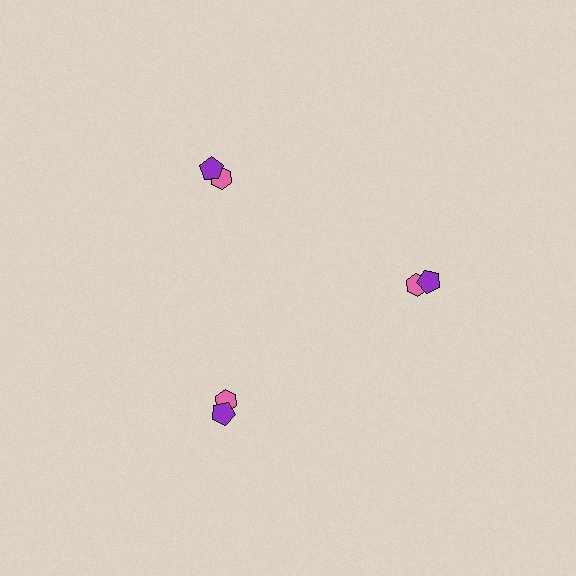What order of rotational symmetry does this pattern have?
This pattern has 3-fold rotational symmetry.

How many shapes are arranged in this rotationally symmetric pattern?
There are 6 shapes, arranged in 3 groups of 2.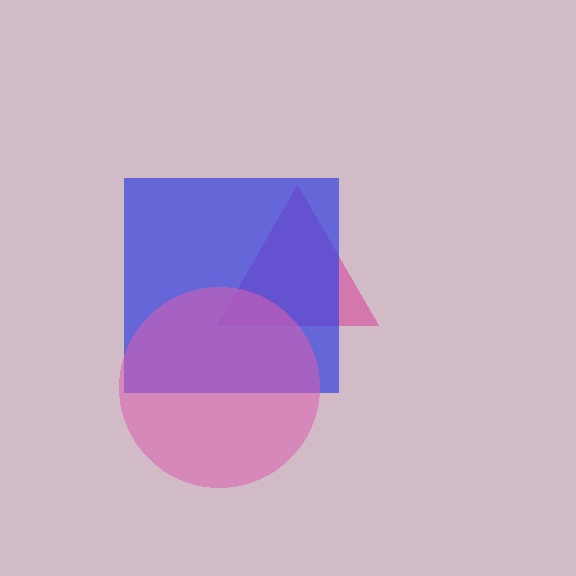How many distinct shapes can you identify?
There are 3 distinct shapes: a magenta triangle, a blue square, a pink circle.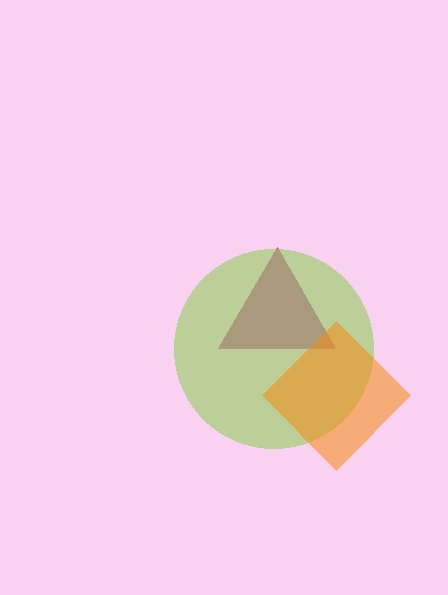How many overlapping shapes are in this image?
There are 3 overlapping shapes in the image.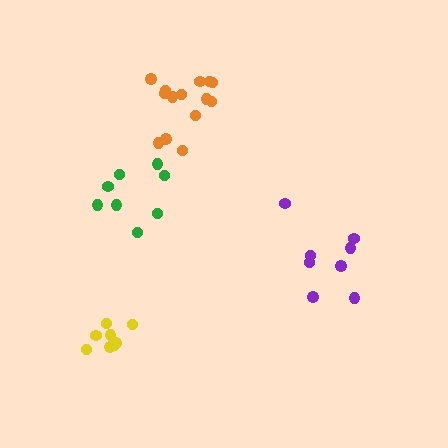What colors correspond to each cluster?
The clusters are colored: green, yellow, purple, orange.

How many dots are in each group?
Group 1: 8 dots, Group 2: 8 dots, Group 3: 8 dots, Group 4: 14 dots (38 total).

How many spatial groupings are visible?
There are 4 spatial groupings.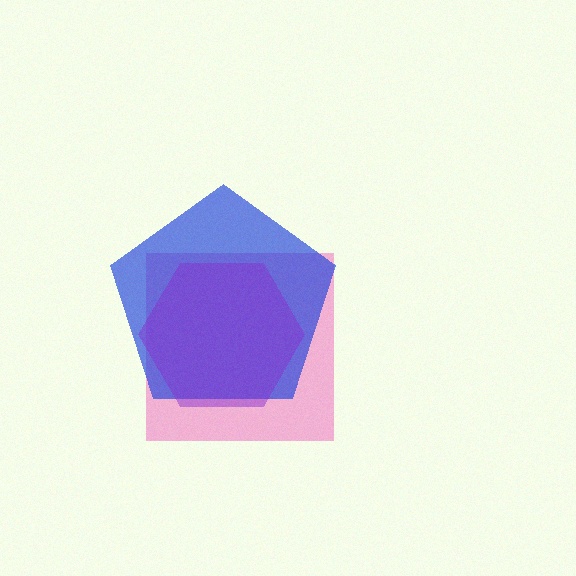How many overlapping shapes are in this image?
There are 3 overlapping shapes in the image.